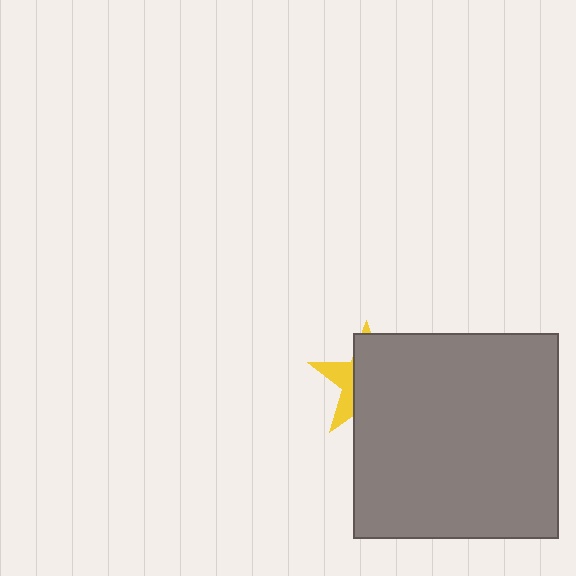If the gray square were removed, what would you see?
You would see the complete yellow star.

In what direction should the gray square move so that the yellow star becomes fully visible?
The gray square should move right. That is the shortest direction to clear the overlap and leave the yellow star fully visible.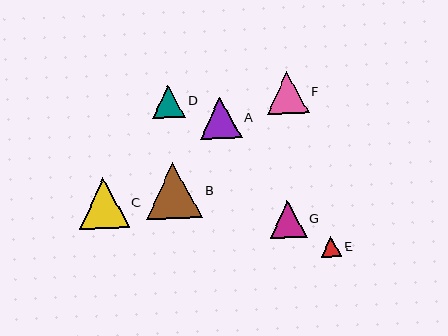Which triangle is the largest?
Triangle B is the largest with a size of approximately 56 pixels.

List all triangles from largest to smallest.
From largest to smallest: B, C, F, A, G, D, E.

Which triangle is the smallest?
Triangle E is the smallest with a size of approximately 20 pixels.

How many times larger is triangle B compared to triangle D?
Triangle B is approximately 1.7 times the size of triangle D.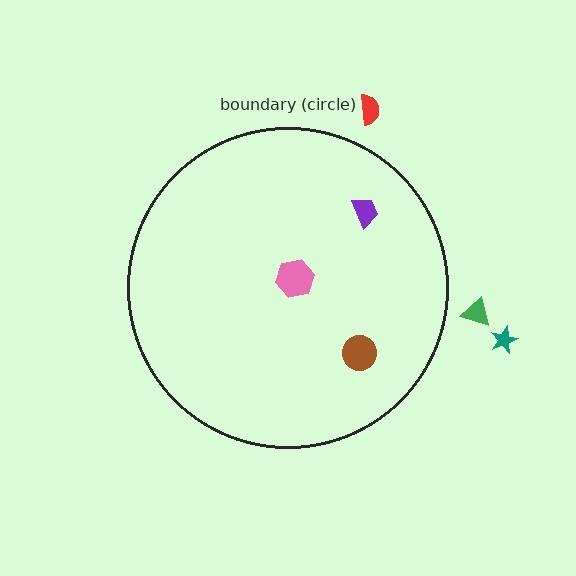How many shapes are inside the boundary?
3 inside, 3 outside.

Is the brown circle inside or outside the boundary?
Inside.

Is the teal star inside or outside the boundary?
Outside.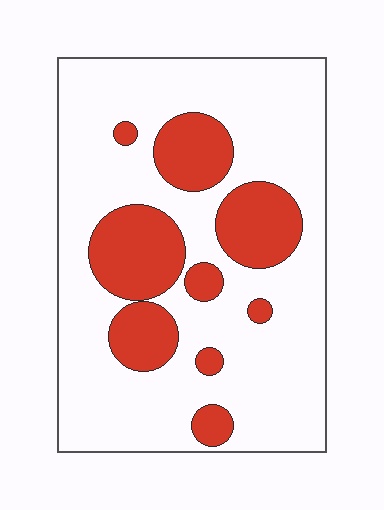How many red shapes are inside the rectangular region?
9.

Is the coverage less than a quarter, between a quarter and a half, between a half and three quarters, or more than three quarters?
Between a quarter and a half.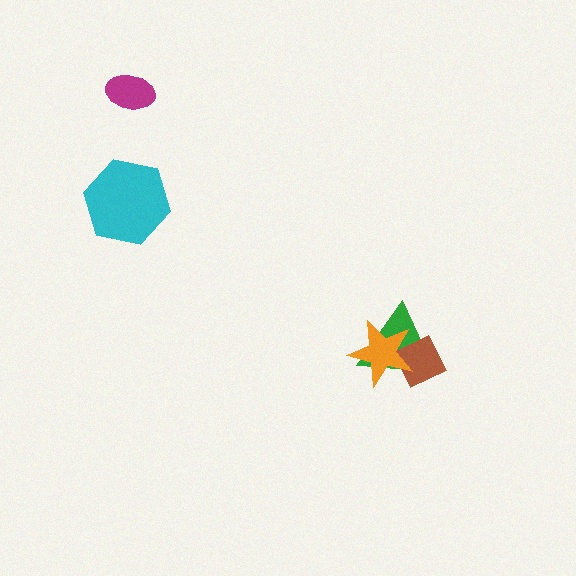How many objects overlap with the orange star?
2 objects overlap with the orange star.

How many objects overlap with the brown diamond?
2 objects overlap with the brown diamond.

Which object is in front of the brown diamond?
The orange star is in front of the brown diamond.